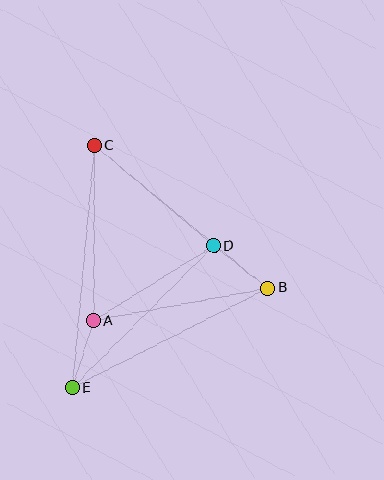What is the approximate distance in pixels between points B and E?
The distance between B and E is approximately 220 pixels.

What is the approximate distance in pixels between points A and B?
The distance between A and B is approximately 177 pixels.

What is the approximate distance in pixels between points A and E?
The distance between A and E is approximately 70 pixels.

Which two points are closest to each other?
Points B and D are closest to each other.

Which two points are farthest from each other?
Points C and E are farthest from each other.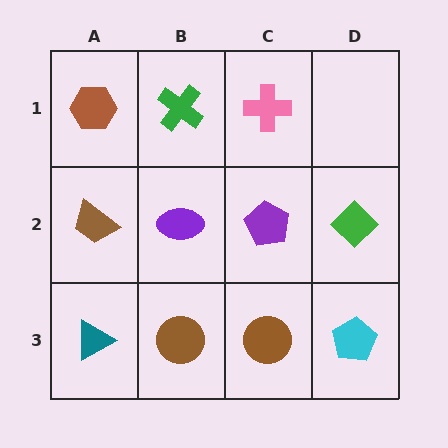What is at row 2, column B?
A purple ellipse.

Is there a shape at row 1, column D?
No, that cell is empty.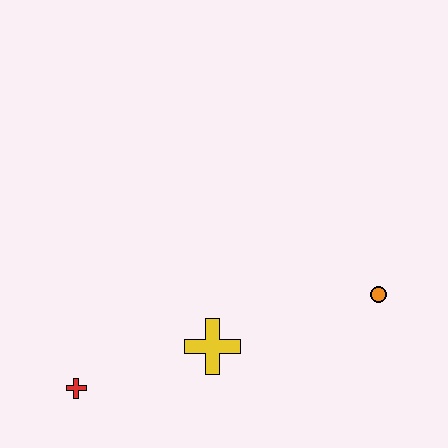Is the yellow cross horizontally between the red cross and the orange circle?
Yes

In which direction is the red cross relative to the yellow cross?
The red cross is to the left of the yellow cross.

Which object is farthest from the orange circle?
The red cross is farthest from the orange circle.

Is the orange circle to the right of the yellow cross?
Yes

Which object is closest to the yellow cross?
The red cross is closest to the yellow cross.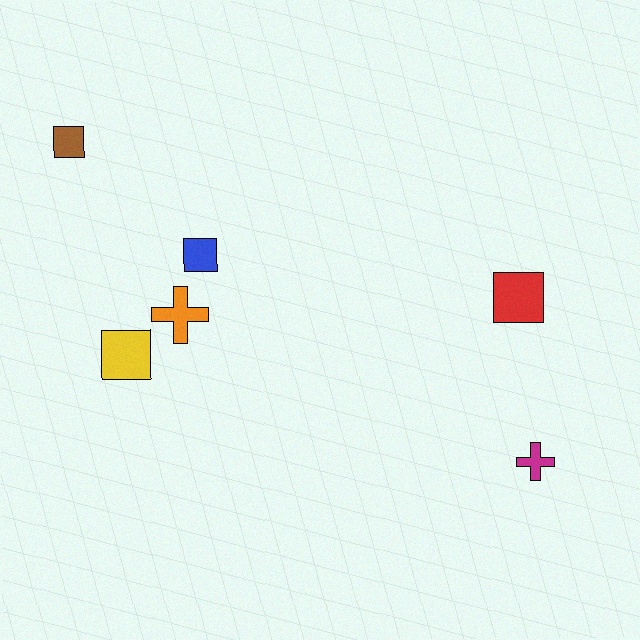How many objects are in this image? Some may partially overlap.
There are 6 objects.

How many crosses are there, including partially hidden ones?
There are 2 crosses.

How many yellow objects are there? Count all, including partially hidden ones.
There is 1 yellow object.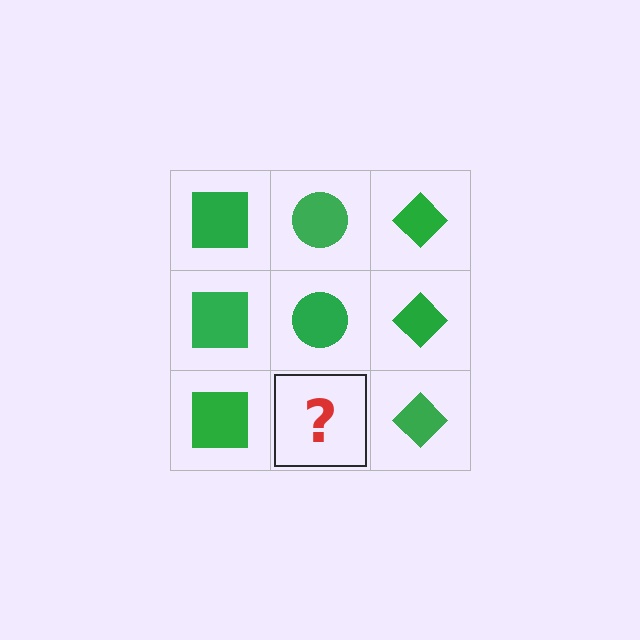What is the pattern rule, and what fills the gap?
The rule is that each column has a consistent shape. The gap should be filled with a green circle.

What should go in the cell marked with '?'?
The missing cell should contain a green circle.